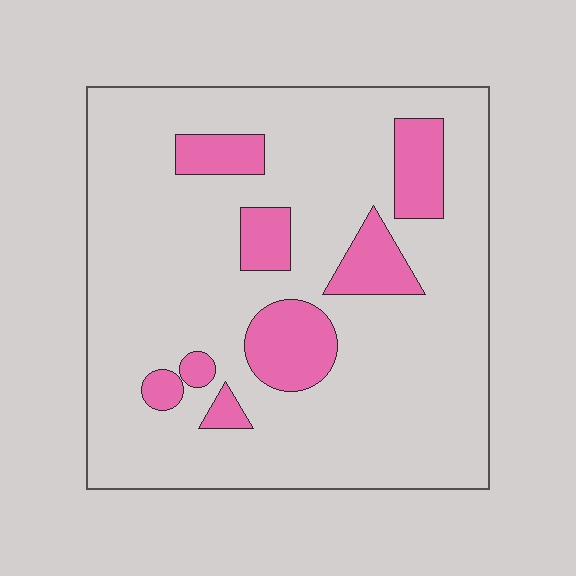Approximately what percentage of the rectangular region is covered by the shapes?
Approximately 15%.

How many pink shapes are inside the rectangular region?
8.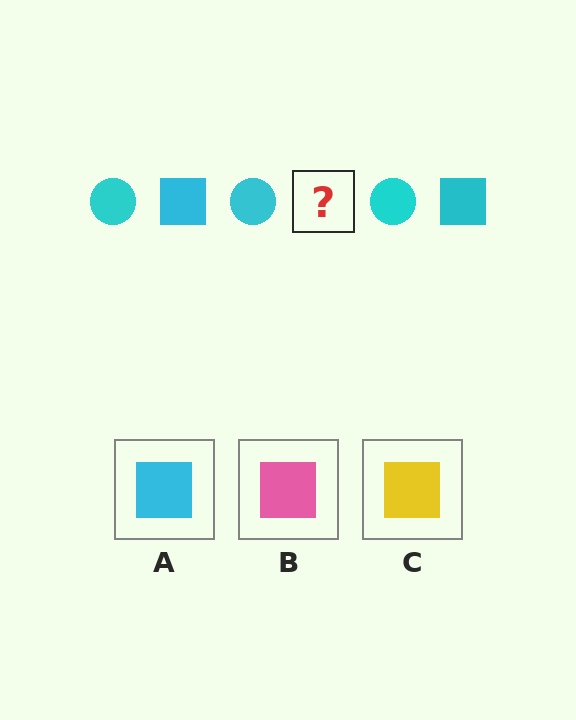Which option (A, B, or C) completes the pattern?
A.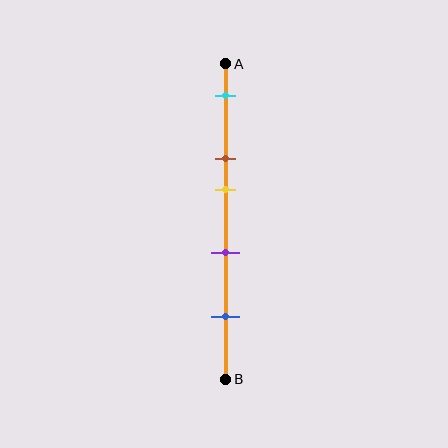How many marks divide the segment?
There are 5 marks dividing the segment.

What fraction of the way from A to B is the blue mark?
The blue mark is approximately 80% (0.8) of the way from A to B.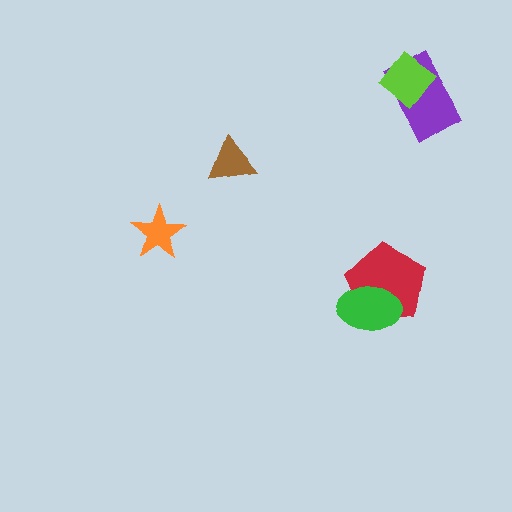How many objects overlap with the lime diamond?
1 object overlaps with the lime diamond.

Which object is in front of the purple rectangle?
The lime diamond is in front of the purple rectangle.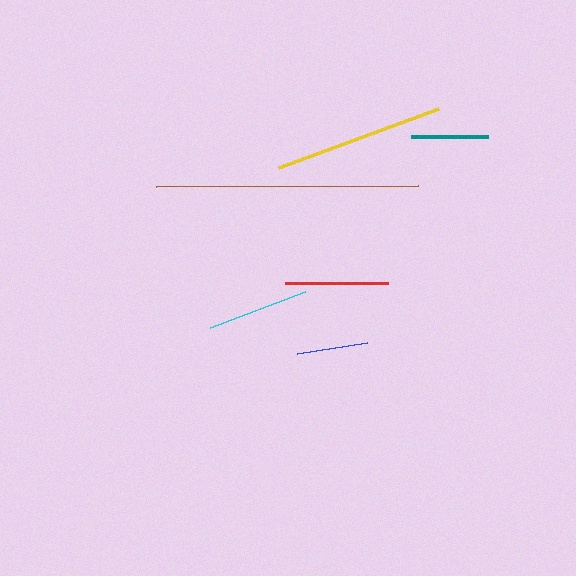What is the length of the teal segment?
The teal segment is approximately 77 pixels long.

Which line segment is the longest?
The brown line is the longest at approximately 262 pixels.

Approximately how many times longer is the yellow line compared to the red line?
The yellow line is approximately 1.7 times the length of the red line.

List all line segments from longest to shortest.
From longest to shortest: brown, yellow, red, cyan, teal, blue.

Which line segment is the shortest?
The blue line is the shortest at approximately 71 pixels.